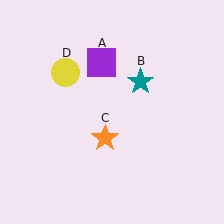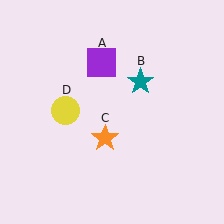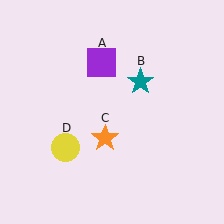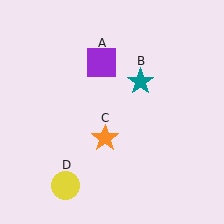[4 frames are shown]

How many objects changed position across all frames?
1 object changed position: yellow circle (object D).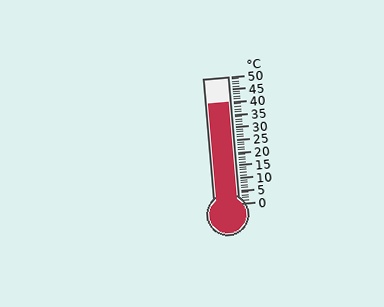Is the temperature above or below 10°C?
The temperature is above 10°C.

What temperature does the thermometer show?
The thermometer shows approximately 40°C.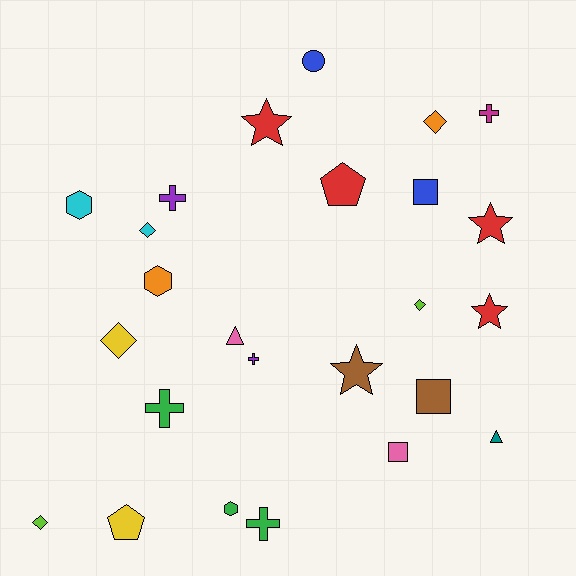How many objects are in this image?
There are 25 objects.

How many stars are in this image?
There are 4 stars.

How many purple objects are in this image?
There are 2 purple objects.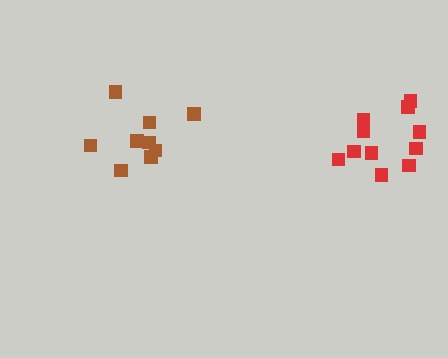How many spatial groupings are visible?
There are 2 spatial groupings.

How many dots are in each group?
Group 1: 9 dots, Group 2: 11 dots (20 total).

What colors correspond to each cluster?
The clusters are colored: brown, red.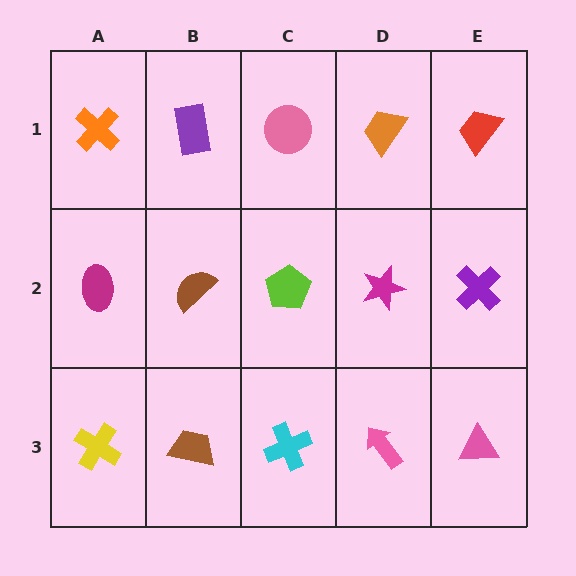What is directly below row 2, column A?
A yellow cross.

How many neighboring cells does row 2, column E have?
3.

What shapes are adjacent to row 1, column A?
A magenta ellipse (row 2, column A), a purple rectangle (row 1, column B).